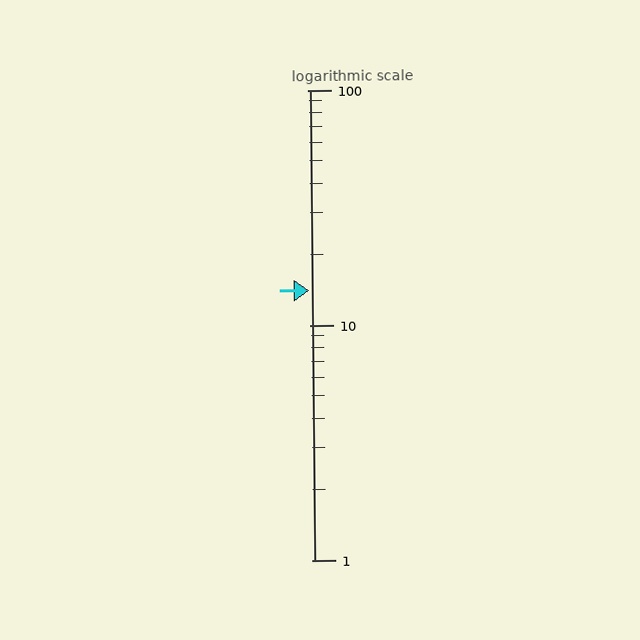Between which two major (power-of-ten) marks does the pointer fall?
The pointer is between 10 and 100.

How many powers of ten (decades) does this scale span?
The scale spans 2 decades, from 1 to 100.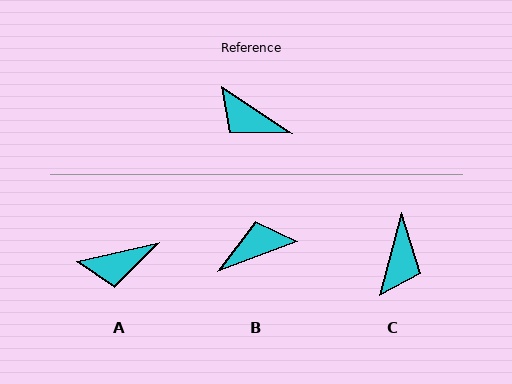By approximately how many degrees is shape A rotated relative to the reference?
Approximately 46 degrees counter-clockwise.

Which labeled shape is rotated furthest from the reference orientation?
B, about 126 degrees away.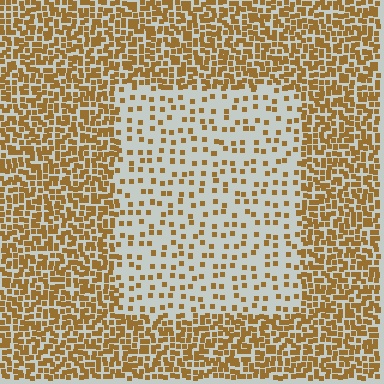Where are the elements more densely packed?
The elements are more densely packed outside the rectangle boundary.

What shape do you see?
I see a rectangle.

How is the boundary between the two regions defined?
The boundary is defined by a change in element density (approximately 3.0x ratio). All elements are the same color, size, and shape.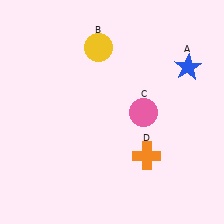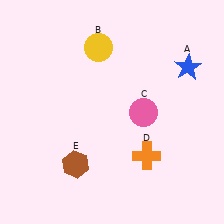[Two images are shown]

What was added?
A brown hexagon (E) was added in Image 2.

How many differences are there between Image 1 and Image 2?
There is 1 difference between the two images.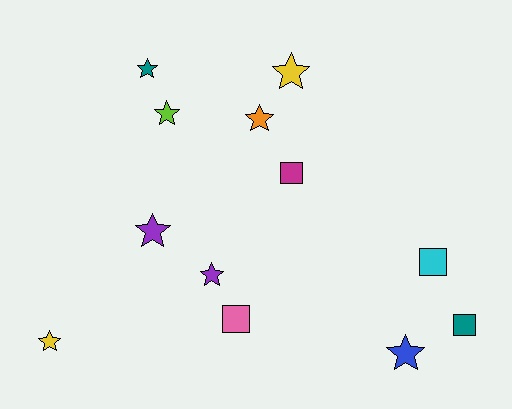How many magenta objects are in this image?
There is 1 magenta object.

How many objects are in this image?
There are 12 objects.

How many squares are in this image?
There are 4 squares.